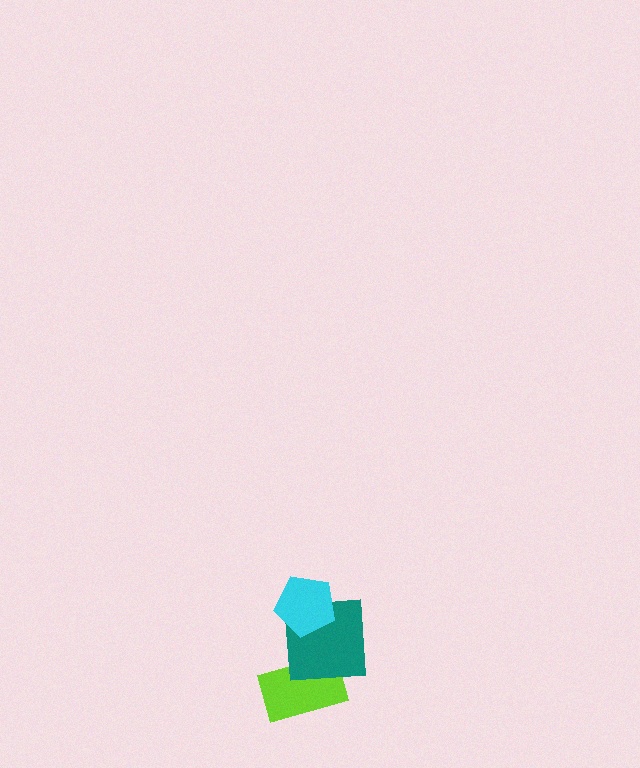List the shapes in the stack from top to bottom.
From top to bottom: the cyan pentagon, the teal square, the lime rectangle.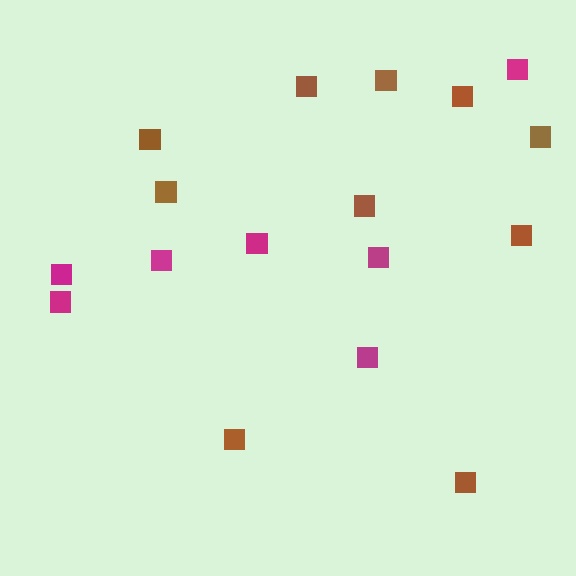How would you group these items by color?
There are 2 groups: one group of brown squares (10) and one group of magenta squares (7).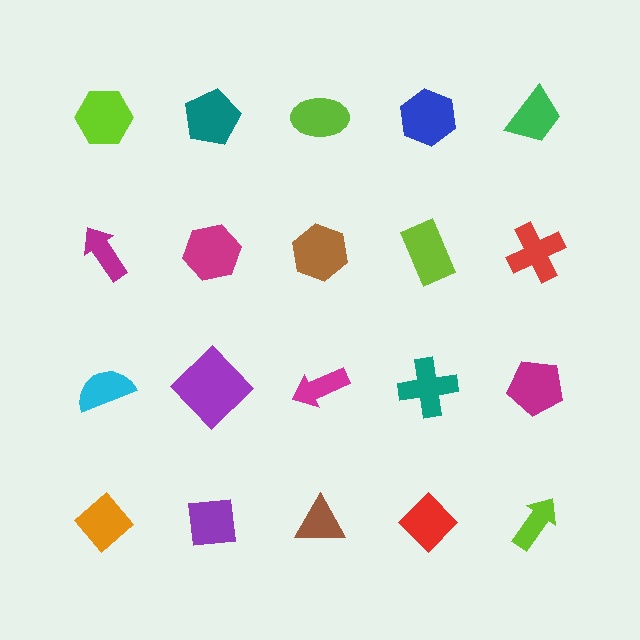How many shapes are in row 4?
5 shapes.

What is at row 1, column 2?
A teal pentagon.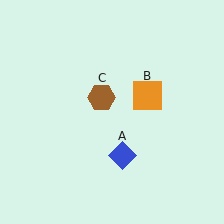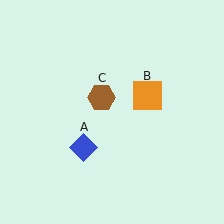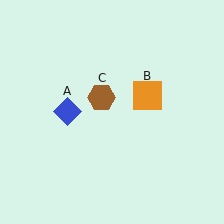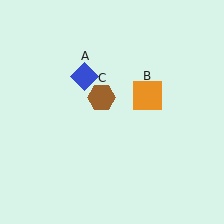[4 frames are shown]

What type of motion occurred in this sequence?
The blue diamond (object A) rotated clockwise around the center of the scene.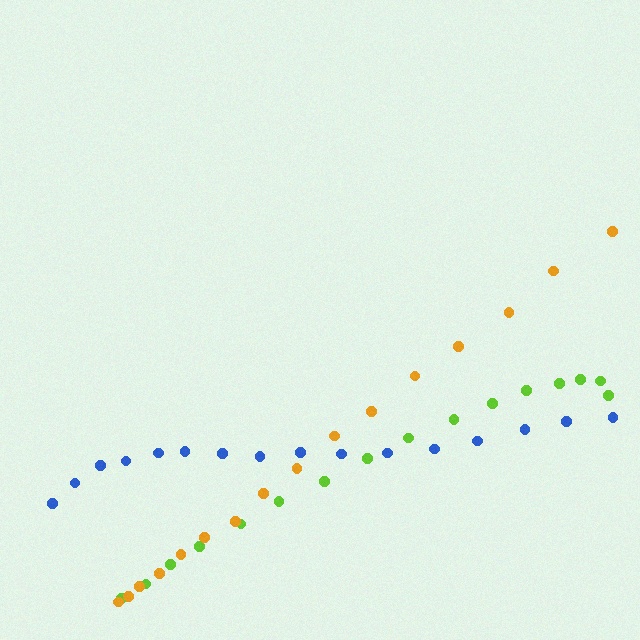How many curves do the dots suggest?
There are 3 distinct paths.